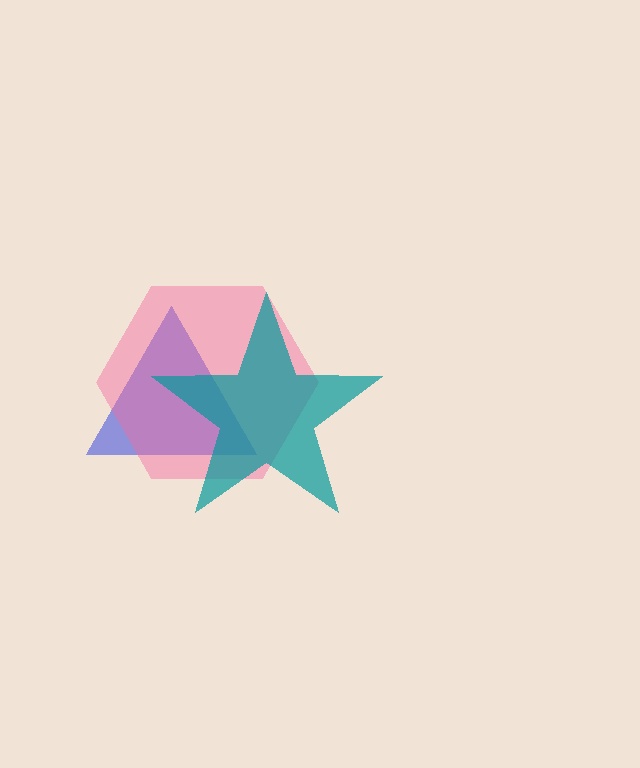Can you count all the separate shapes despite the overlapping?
Yes, there are 3 separate shapes.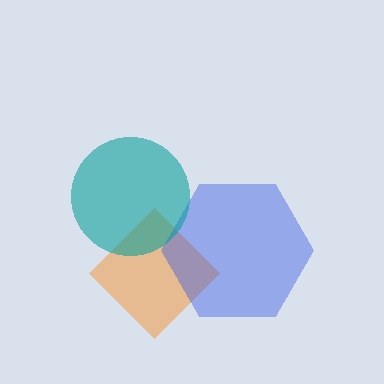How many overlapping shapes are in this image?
There are 3 overlapping shapes in the image.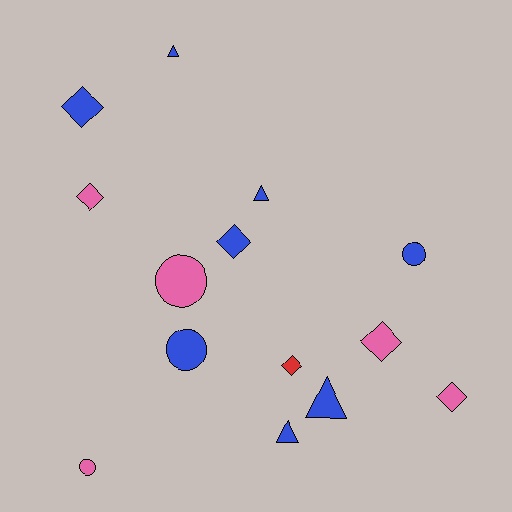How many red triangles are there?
There are no red triangles.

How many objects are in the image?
There are 14 objects.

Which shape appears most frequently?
Diamond, with 6 objects.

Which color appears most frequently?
Blue, with 8 objects.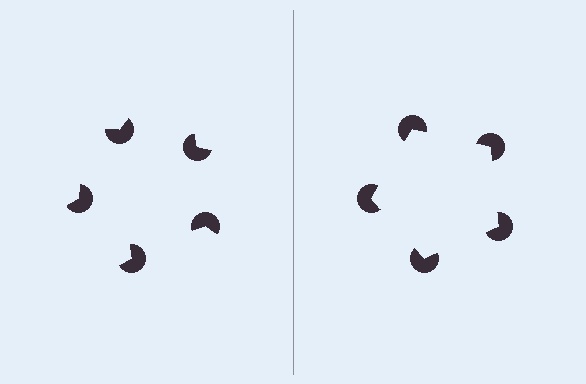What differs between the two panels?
The pac-man discs are positioned identically on both sides; only the wedge orientations differ. On the right they align to a pentagon; on the left they are misaligned.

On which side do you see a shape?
An illusory pentagon appears on the right side. On the left side the wedge cuts are rotated, so no coherent shape forms.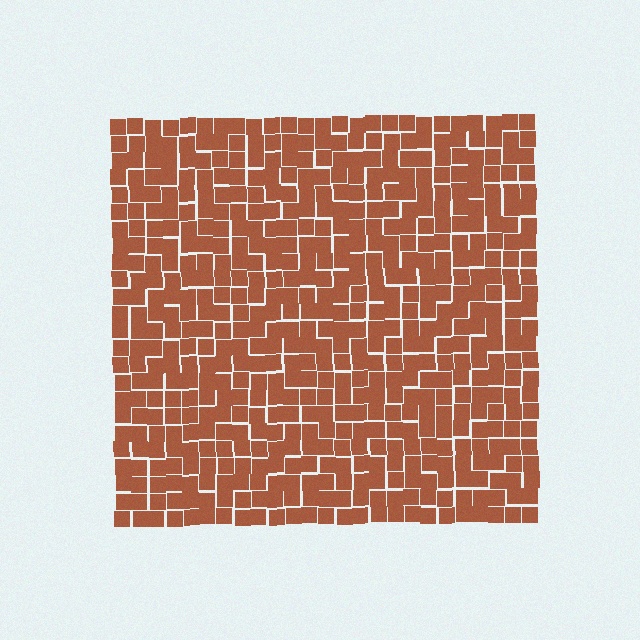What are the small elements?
The small elements are squares.